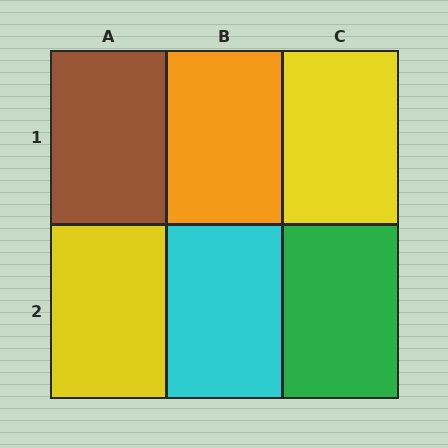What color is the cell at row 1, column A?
Brown.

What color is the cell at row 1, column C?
Yellow.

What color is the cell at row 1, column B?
Orange.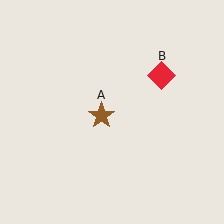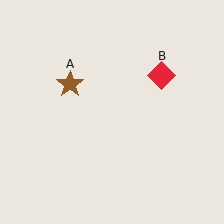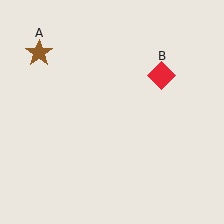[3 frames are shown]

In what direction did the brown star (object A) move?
The brown star (object A) moved up and to the left.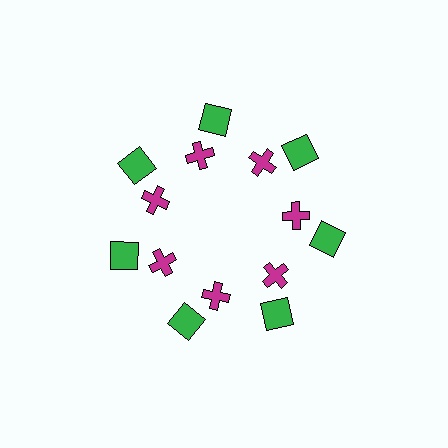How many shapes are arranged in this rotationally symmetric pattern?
There are 14 shapes, arranged in 7 groups of 2.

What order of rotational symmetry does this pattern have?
This pattern has 7-fold rotational symmetry.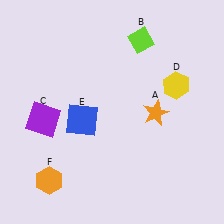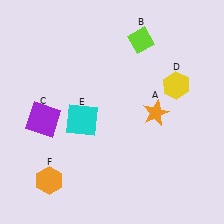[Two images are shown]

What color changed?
The square (E) changed from blue in Image 1 to cyan in Image 2.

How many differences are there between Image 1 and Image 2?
There is 1 difference between the two images.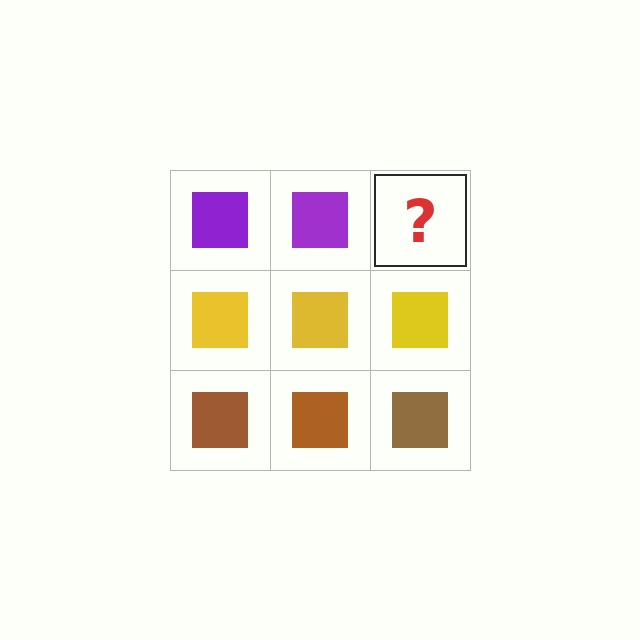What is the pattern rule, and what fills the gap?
The rule is that each row has a consistent color. The gap should be filled with a purple square.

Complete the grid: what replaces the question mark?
The question mark should be replaced with a purple square.